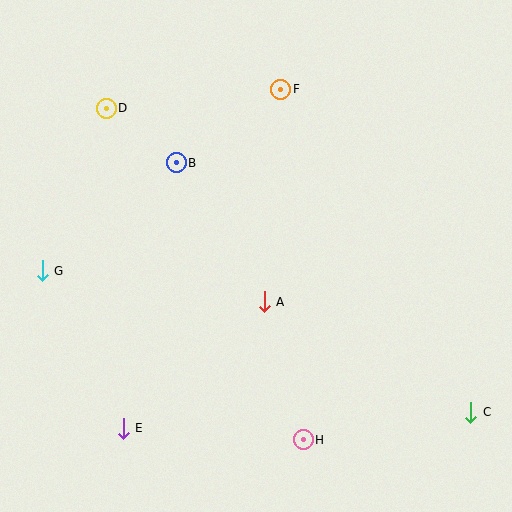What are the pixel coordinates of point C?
Point C is at (471, 412).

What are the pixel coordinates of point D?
Point D is at (106, 108).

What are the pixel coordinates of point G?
Point G is at (42, 271).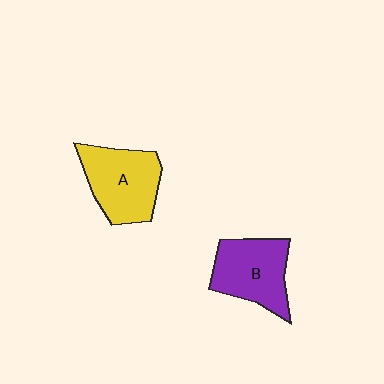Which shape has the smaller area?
Shape B (purple).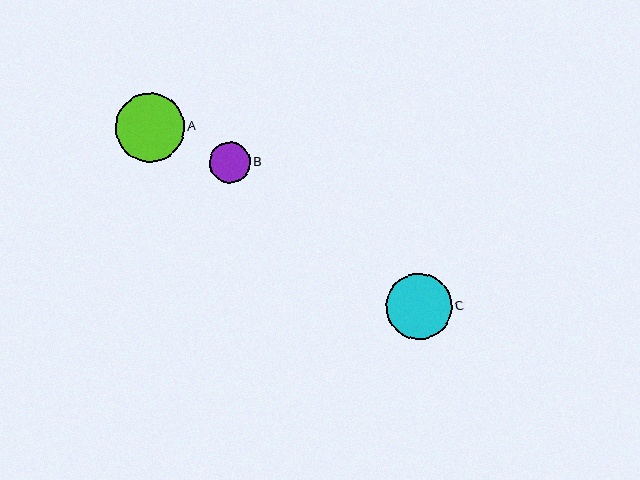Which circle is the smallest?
Circle B is the smallest with a size of approximately 40 pixels.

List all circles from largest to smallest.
From largest to smallest: A, C, B.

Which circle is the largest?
Circle A is the largest with a size of approximately 69 pixels.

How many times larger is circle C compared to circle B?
Circle C is approximately 1.6 times the size of circle B.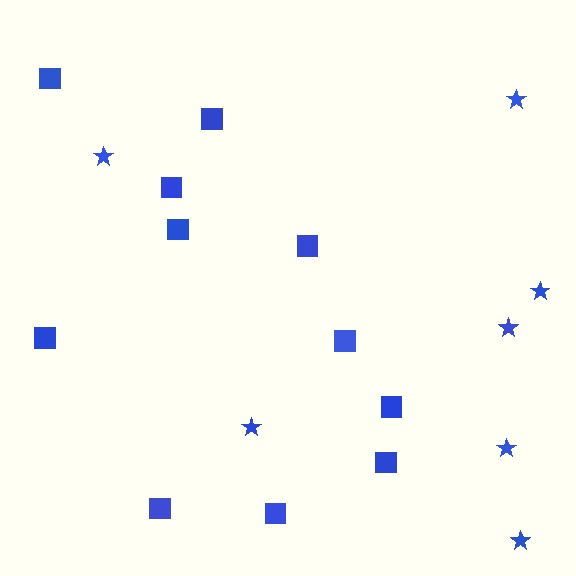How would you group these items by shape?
There are 2 groups: one group of stars (7) and one group of squares (11).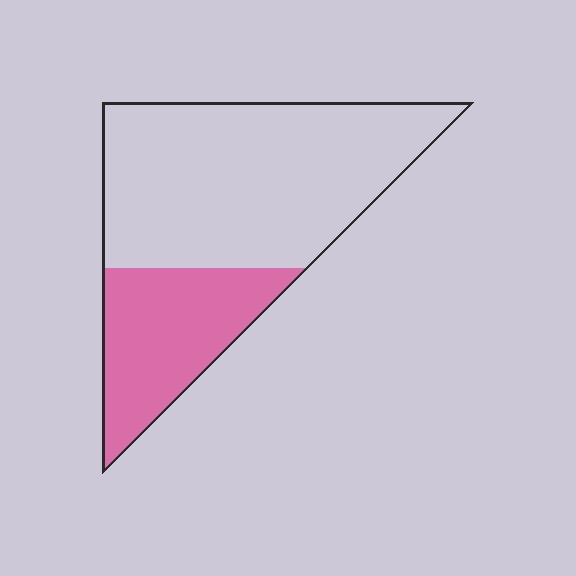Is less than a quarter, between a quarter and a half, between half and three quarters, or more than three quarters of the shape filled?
Between a quarter and a half.